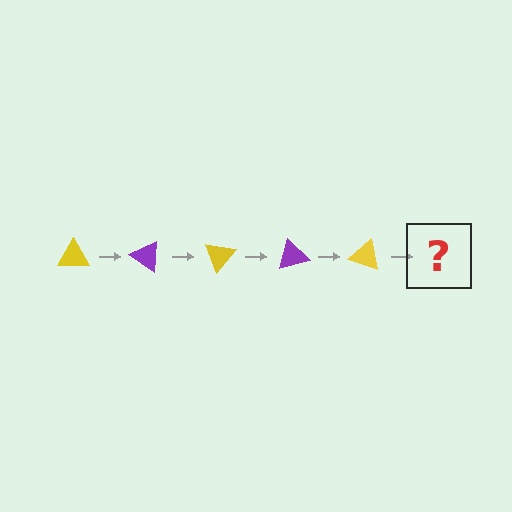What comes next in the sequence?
The next element should be a purple triangle, rotated 175 degrees from the start.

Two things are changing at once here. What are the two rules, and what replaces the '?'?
The two rules are that it rotates 35 degrees each step and the color cycles through yellow and purple. The '?' should be a purple triangle, rotated 175 degrees from the start.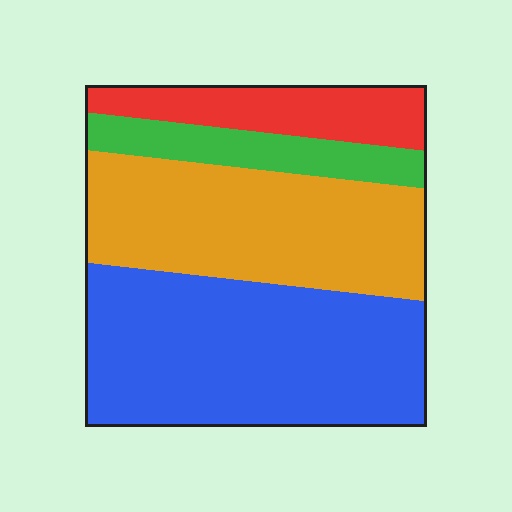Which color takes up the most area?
Blue, at roughly 40%.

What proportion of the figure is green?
Green covers 11% of the figure.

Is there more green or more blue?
Blue.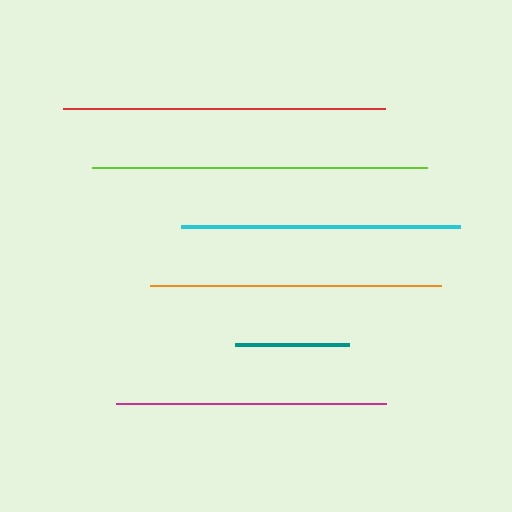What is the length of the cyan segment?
The cyan segment is approximately 278 pixels long.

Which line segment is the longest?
The lime line is the longest at approximately 336 pixels.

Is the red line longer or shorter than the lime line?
The lime line is longer than the red line.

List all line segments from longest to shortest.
From longest to shortest: lime, red, orange, cyan, magenta, teal.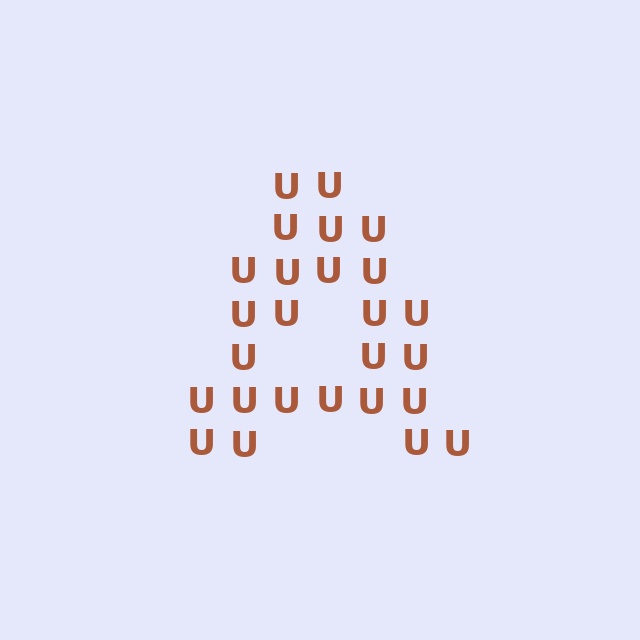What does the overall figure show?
The overall figure shows the letter A.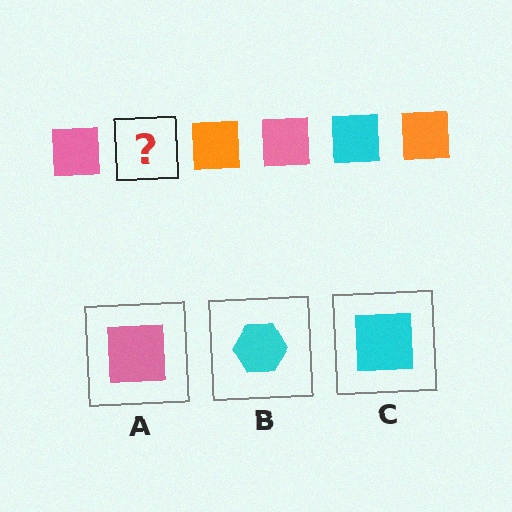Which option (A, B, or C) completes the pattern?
C.